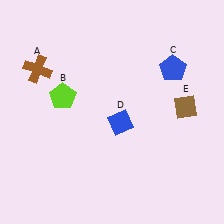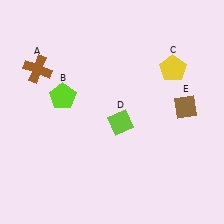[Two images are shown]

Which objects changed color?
C changed from blue to yellow. D changed from blue to lime.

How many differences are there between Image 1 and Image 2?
There are 2 differences between the two images.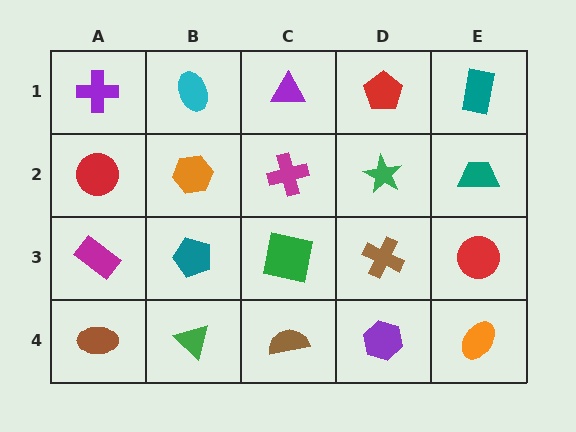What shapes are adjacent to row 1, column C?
A magenta cross (row 2, column C), a cyan ellipse (row 1, column B), a red pentagon (row 1, column D).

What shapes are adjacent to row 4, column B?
A teal pentagon (row 3, column B), a brown ellipse (row 4, column A), a brown semicircle (row 4, column C).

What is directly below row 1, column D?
A green star.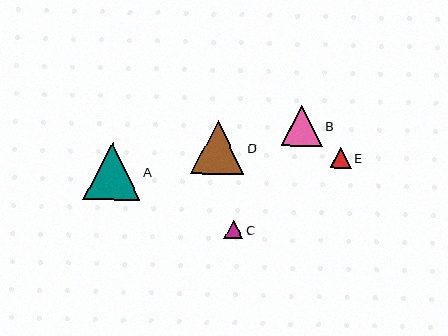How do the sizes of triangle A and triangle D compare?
Triangle A and triangle D are approximately the same size.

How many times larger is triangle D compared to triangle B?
Triangle D is approximately 1.3 times the size of triangle B.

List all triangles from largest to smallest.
From largest to smallest: A, D, B, E, C.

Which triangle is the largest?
Triangle A is the largest with a size of approximately 57 pixels.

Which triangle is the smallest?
Triangle C is the smallest with a size of approximately 18 pixels.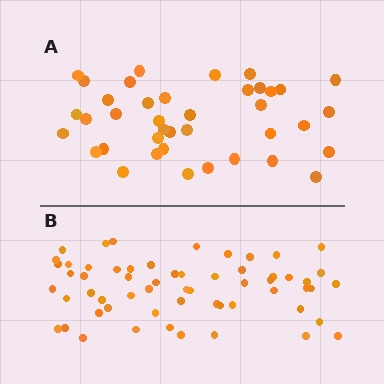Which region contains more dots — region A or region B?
Region B (the bottom region) has more dots.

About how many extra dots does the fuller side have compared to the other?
Region B has approximately 20 more dots than region A.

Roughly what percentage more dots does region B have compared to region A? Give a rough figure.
About 50% more.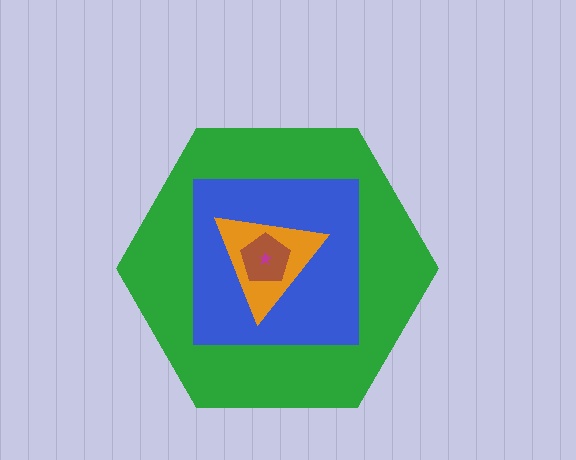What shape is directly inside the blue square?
The orange triangle.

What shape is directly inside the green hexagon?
The blue square.